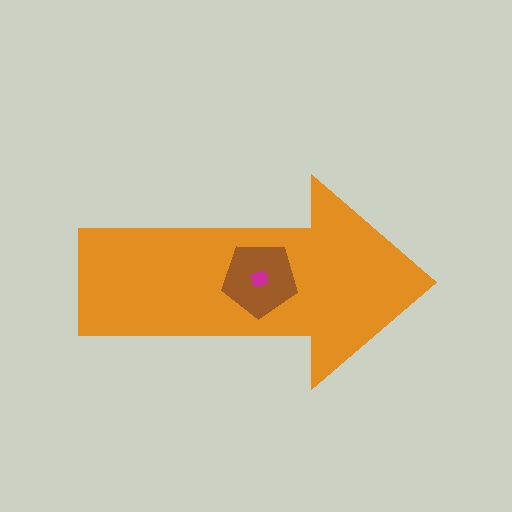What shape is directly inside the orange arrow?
The brown pentagon.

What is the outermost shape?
The orange arrow.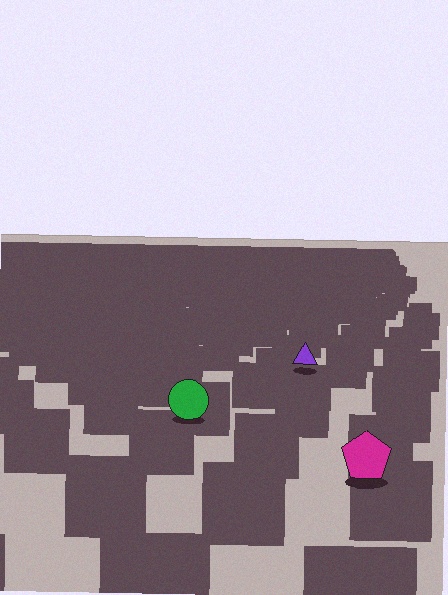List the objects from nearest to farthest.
From nearest to farthest: the magenta pentagon, the green circle, the purple triangle.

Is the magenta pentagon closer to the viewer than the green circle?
Yes. The magenta pentagon is closer — you can tell from the texture gradient: the ground texture is coarser near it.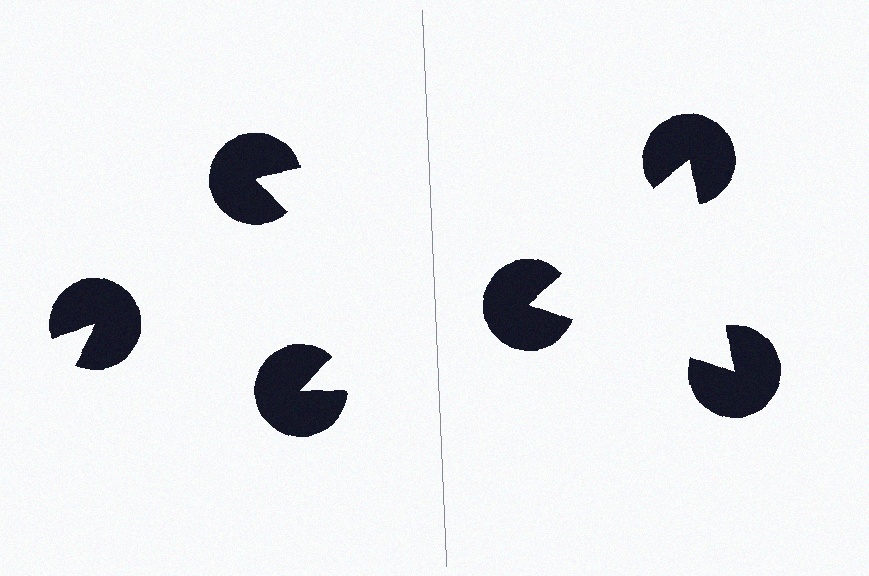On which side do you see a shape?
An illusory triangle appears on the right side. On the left side the wedge cuts are rotated, so no coherent shape forms.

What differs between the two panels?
The pac-man discs are positioned identically on both sides; only the wedge orientations differ. On the right they align to a triangle; on the left they are misaligned.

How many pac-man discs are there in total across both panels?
6 — 3 on each side.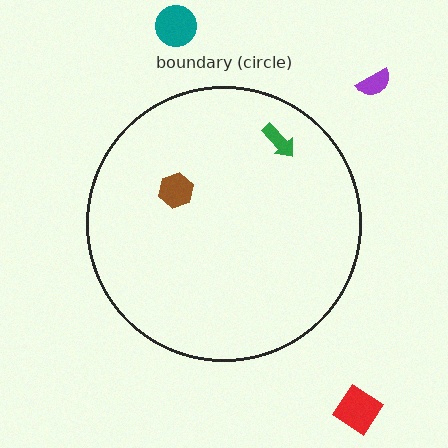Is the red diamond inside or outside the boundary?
Outside.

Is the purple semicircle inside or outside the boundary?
Outside.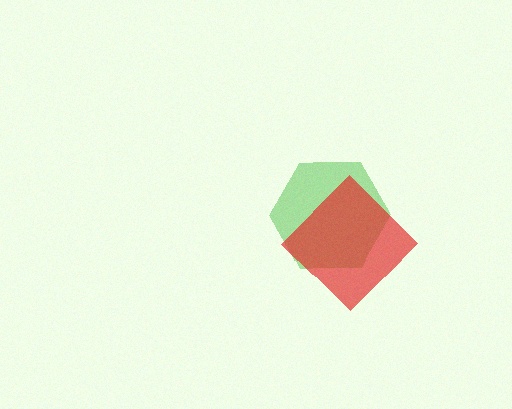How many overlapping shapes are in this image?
There are 2 overlapping shapes in the image.